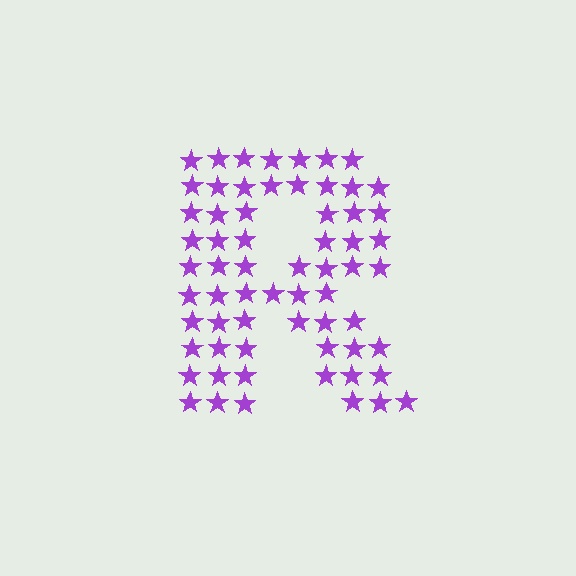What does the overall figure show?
The overall figure shows the letter R.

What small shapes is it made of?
It is made of small stars.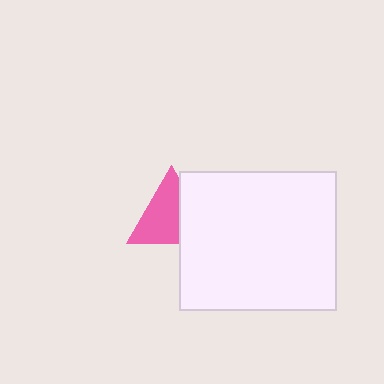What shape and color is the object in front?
The object in front is a white rectangle.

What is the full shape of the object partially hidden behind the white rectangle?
The partially hidden object is a pink triangle.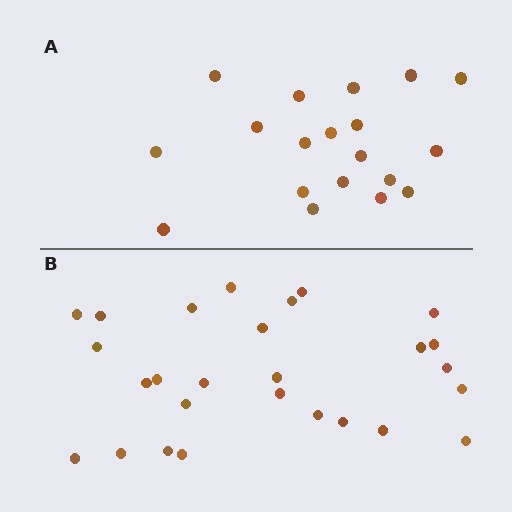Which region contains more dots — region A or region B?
Region B (the bottom region) has more dots.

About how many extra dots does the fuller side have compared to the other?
Region B has roughly 8 or so more dots than region A.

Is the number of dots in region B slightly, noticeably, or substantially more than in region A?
Region B has noticeably more, but not dramatically so. The ratio is roughly 1.4 to 1.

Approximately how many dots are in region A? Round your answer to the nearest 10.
About 20 dots. (The exact count is 19, which rounds to 20.)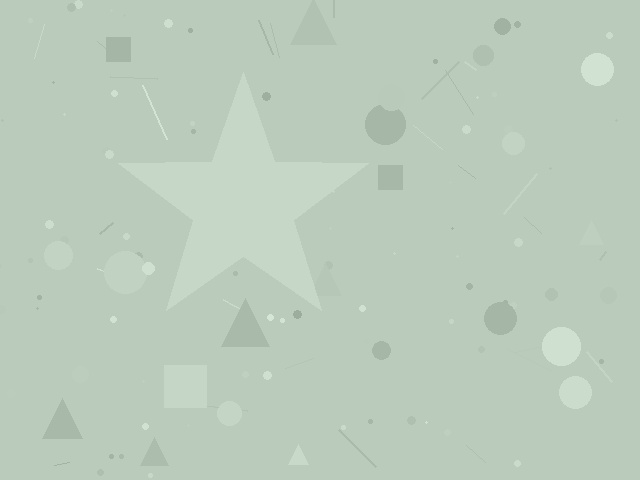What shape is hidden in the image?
A star is hidden in the image.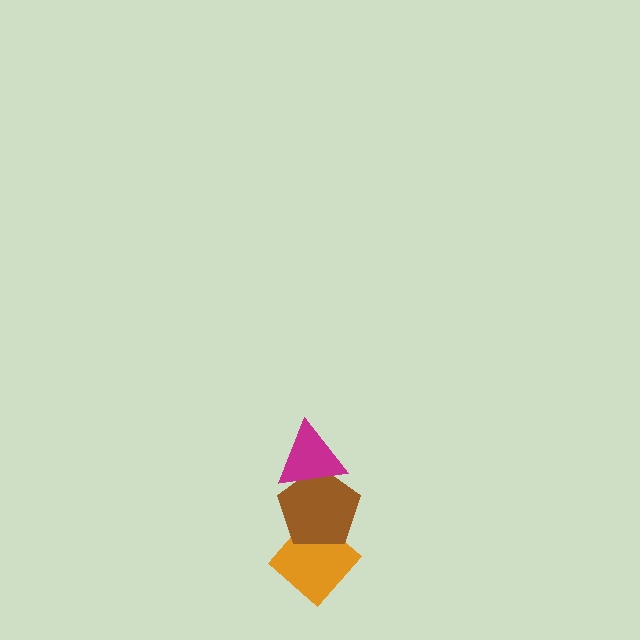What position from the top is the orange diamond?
The orange diamond is 3rd from the top.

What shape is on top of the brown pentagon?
The magenta triangle is on top of the brown pentagon.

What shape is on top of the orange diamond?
The brown pentagon is on top of the orange diamond.